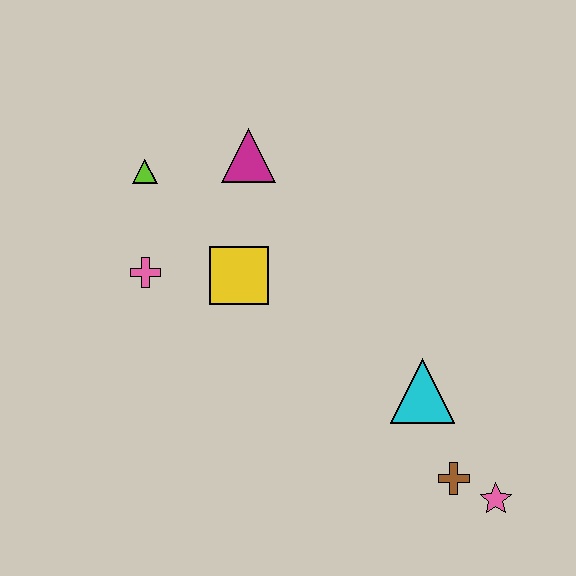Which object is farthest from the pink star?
The lime triangle is farthest from the pink star.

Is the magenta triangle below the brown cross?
No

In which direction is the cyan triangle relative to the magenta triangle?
The cyan triangle is below the magenta triangle.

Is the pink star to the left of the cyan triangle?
No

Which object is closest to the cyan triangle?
The brown cross is closest to the cyan triangle.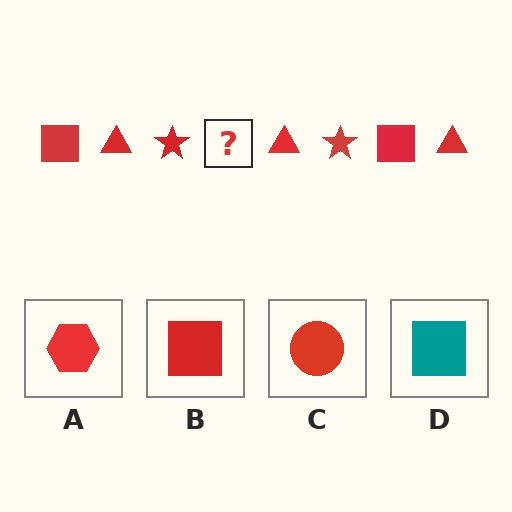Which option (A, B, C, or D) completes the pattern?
B.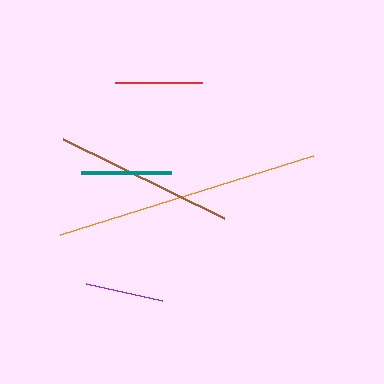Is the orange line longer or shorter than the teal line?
The orange line is longer than the teal line.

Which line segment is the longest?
The orange line is the longest at approximately 264 pixels.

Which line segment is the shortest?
The purple line is the shortest at approximately 77 pixels.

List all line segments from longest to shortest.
From longest to shortest: orange, brown, teal, red, purple.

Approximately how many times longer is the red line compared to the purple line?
The red line is approximately 1.1 times the length of the purple line.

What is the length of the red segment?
The red segment is approximately 88 pixels long.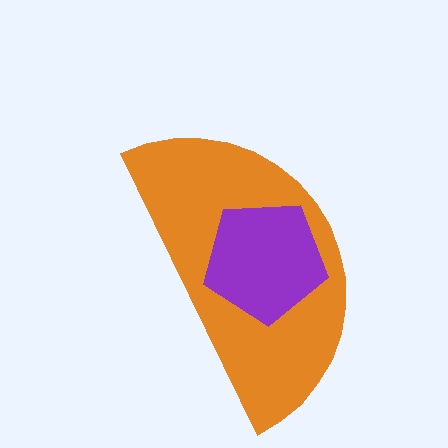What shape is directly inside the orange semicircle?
The purple pentagon.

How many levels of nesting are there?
2.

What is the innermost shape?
The purple pentagon.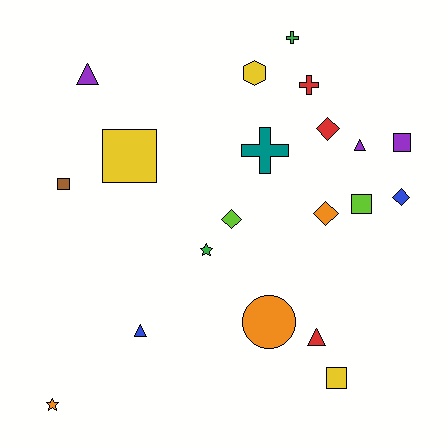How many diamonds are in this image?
There are 4 diamonds.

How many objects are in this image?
There are 20 objects.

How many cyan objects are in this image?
There are no cyan objects.